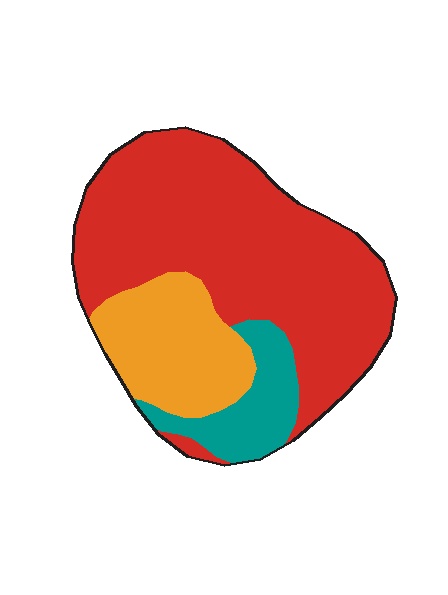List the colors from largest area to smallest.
From largest to smallest: red, orange, teal.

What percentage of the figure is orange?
Orange covers 22% of the figure.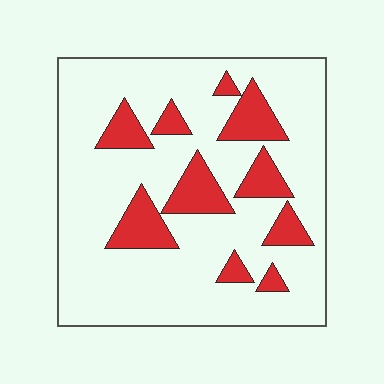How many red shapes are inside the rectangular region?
10.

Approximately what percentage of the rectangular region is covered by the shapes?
Approximately 20%.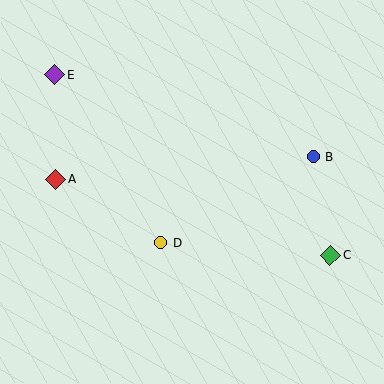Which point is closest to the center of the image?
Point D at (160, 242) is closest to the center.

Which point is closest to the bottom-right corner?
Point C is closest to the bottom-right corner.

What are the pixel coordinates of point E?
Point E is at (54, 75).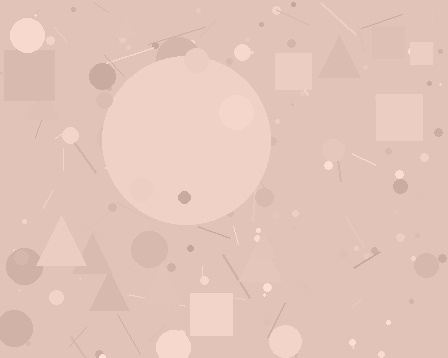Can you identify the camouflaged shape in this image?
The camouflaged shape is a circle.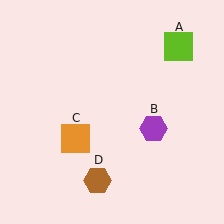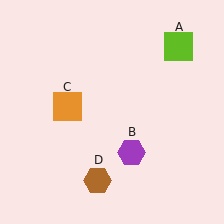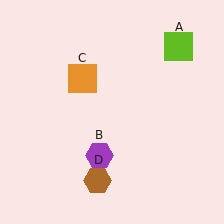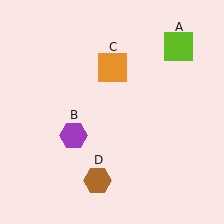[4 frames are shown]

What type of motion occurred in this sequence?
The purple hexagon (object B), orange square (object C) rotated clockwise around the center of the scene.